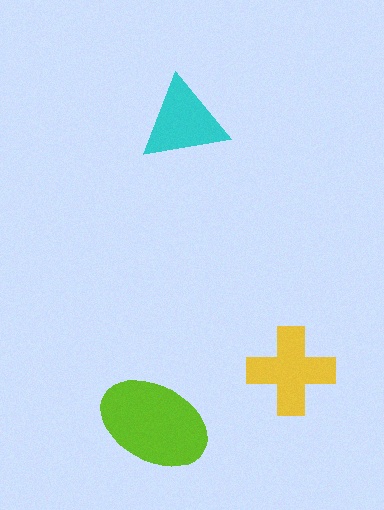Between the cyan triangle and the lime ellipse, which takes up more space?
The lime ellipse.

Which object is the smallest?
The cyan triangle.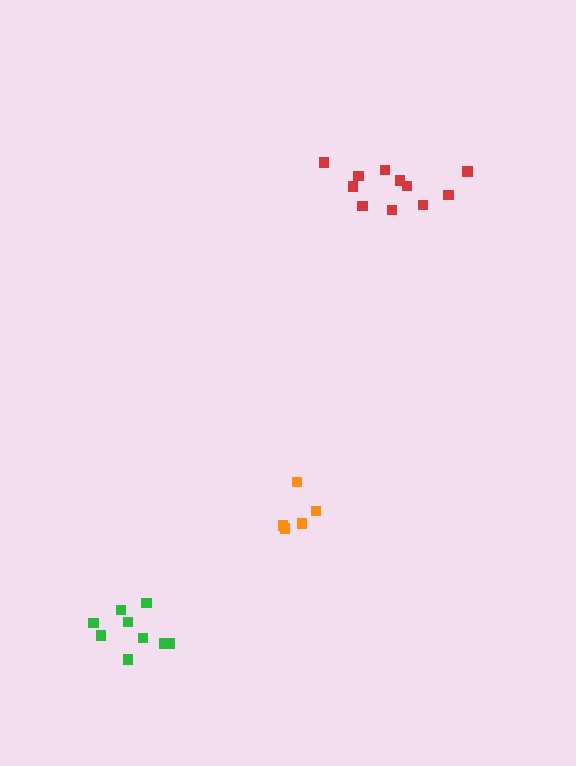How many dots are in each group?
Group 1: 11 dots, Group 2: 5 dots, Group 3: 9 dots (25 total).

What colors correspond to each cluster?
The clusters are colored: red, orange, green.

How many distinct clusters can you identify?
There are 3 distinct clusters.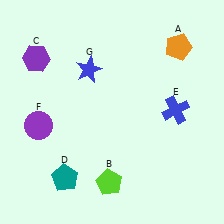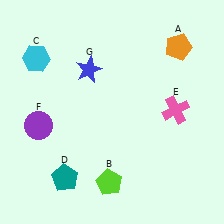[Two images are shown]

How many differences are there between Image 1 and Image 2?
There are 2 differences between the two images.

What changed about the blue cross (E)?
In Image 1, E is blue. In Image 2, it changed to pink.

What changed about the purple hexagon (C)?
In Image 1, C is purple. In Image 2, it changed to cyan.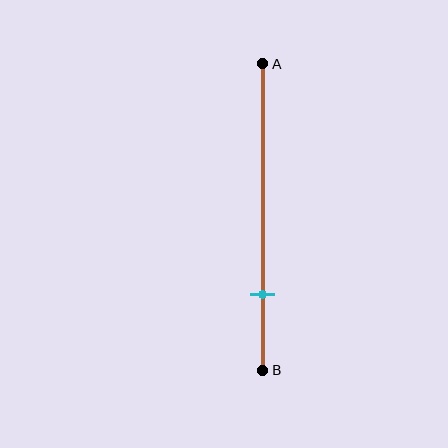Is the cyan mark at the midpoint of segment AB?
No, the mark is at about 75% from A, not at the 50% midpoint.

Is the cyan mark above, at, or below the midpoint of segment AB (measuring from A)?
The cyan mark is below the midpoint of segment AB.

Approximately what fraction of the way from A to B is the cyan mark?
The cyan mark is approximately 75% of the way from A to B.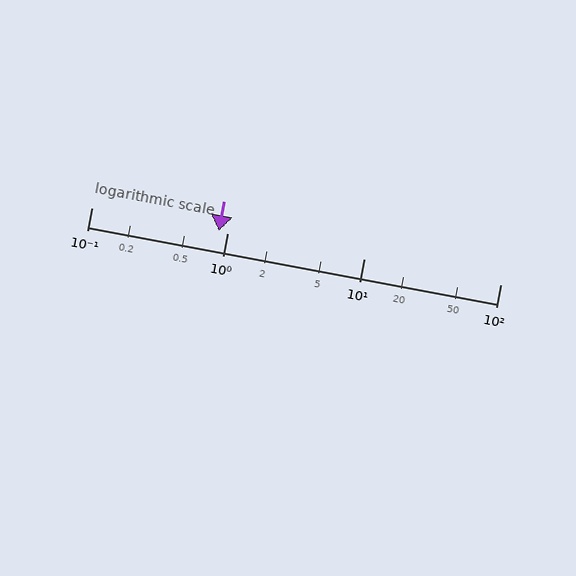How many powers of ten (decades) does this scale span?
The scale spans 3 decades, from 0.1 to 100.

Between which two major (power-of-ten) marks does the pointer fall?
The pointer is between 0.1 and 1.